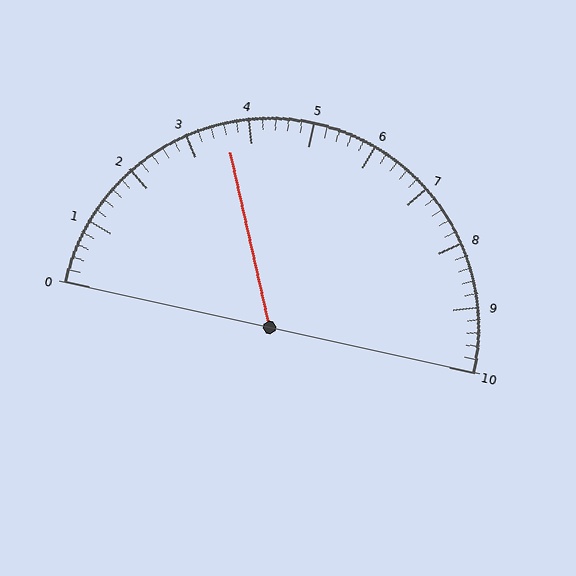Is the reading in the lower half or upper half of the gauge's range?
The reading is in the lower half of the range (0 to 10).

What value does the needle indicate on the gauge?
The needle indicates approximately 3.6.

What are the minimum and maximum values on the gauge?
The gauge ranges from 0 to 10.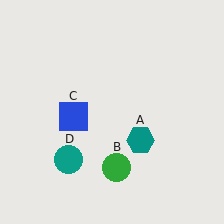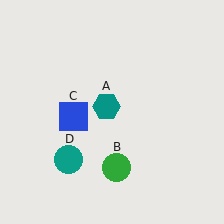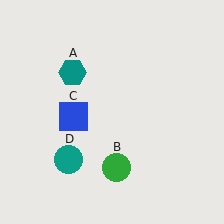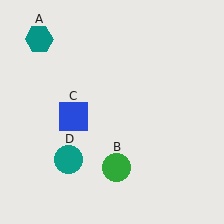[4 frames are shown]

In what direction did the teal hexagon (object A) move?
The teal hexagon (object A) moved up and to the left.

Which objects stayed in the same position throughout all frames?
Green circle (object B) and blue square (object C) and teal circle (object D) remained stationary.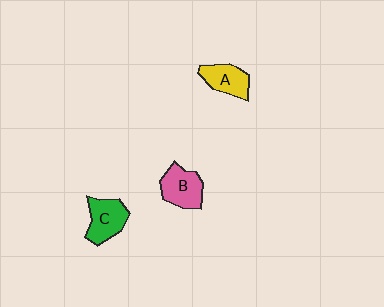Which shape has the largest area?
Shape C (green).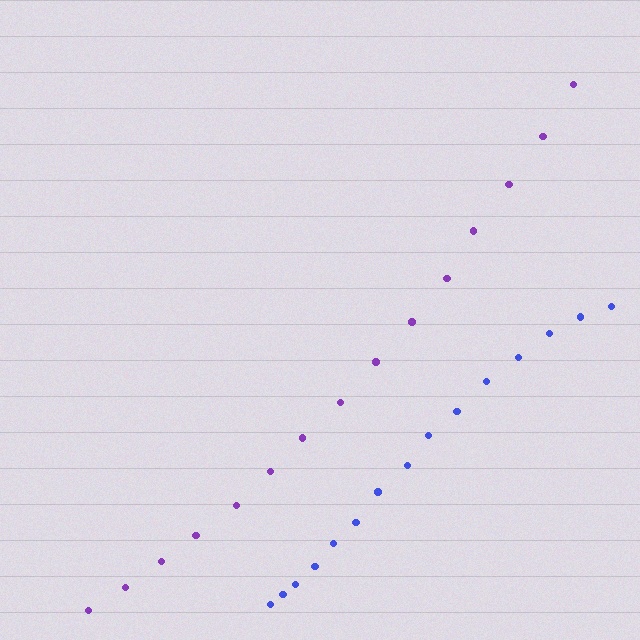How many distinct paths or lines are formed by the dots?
There are 2 distinct paths.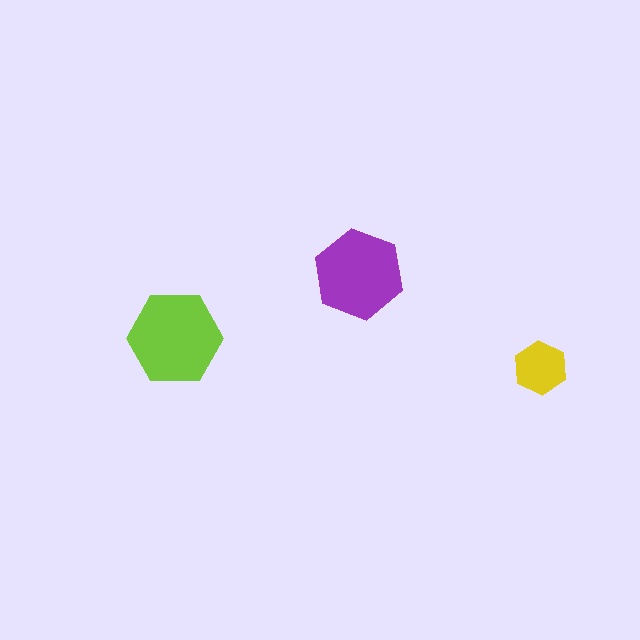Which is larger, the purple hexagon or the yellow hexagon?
The purple one.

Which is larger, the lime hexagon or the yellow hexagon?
The lime one.